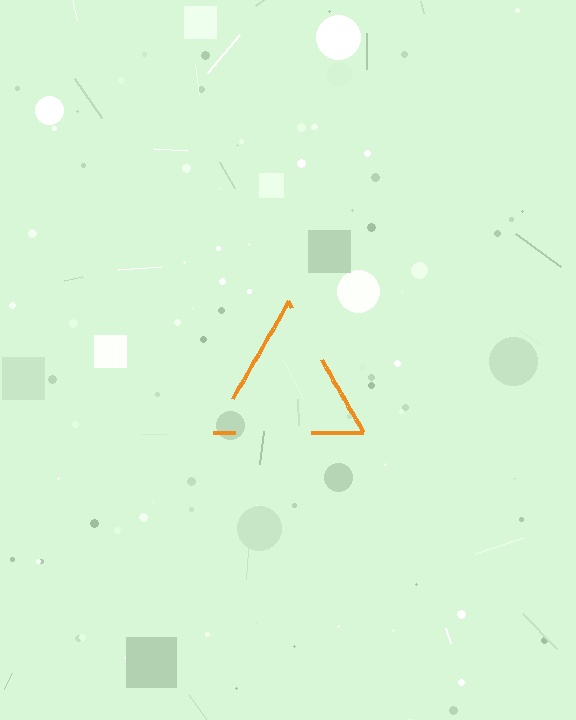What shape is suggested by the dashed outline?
The dashed outline suggests a triangle.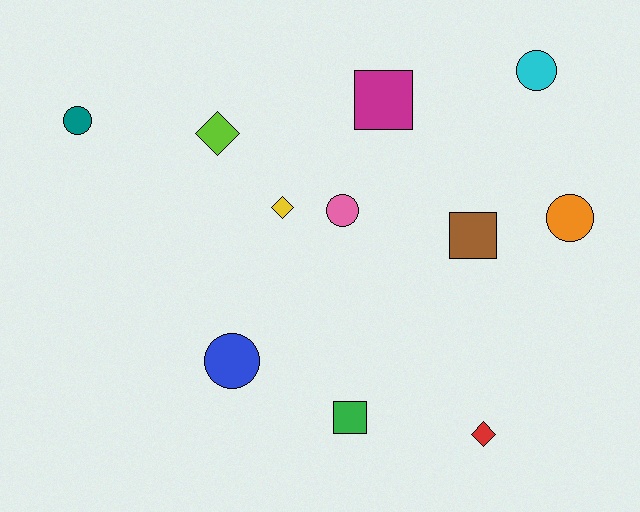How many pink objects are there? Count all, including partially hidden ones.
There is 1 pink object.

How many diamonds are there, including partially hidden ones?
There are 3 diamonds.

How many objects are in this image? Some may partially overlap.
There are 11 objects.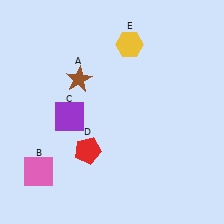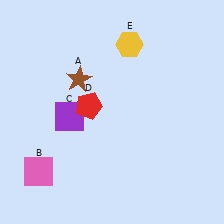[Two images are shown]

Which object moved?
The red pentagon (D) moved up.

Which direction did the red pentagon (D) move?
The red pentagon (D) moved up.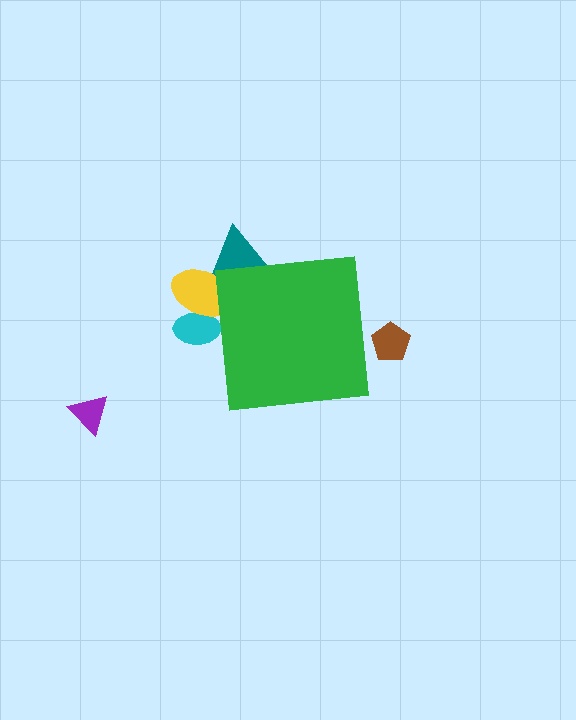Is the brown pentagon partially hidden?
Yes, the brown pentagon is partially hidden behind the green square.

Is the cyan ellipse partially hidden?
Yes, the cyan ellipse is partially hidden behind the green square.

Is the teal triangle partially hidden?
Yes, the teal triangle is partially hidden behind the green square.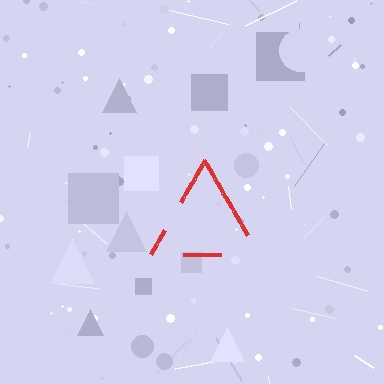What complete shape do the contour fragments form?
The contour fragments form a triangle.